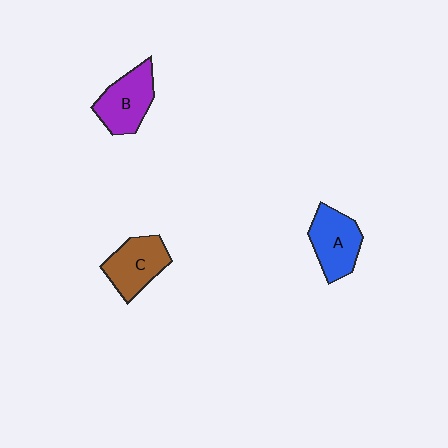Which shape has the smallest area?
Shape C (brown).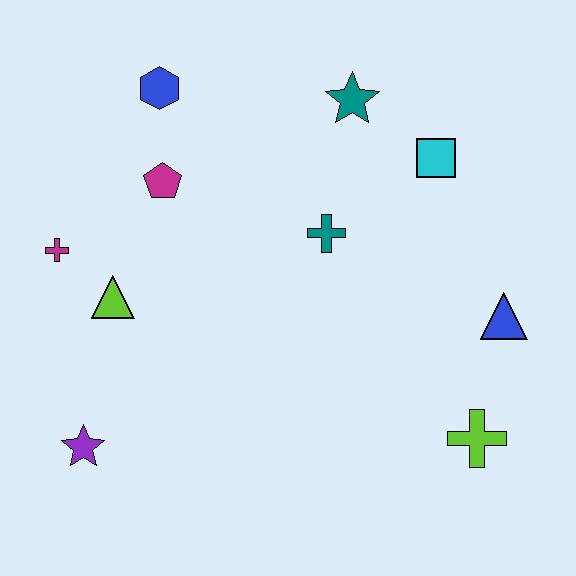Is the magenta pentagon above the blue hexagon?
No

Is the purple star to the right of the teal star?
No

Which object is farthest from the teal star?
The purple star is farthest from the teal star.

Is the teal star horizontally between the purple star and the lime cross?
Yes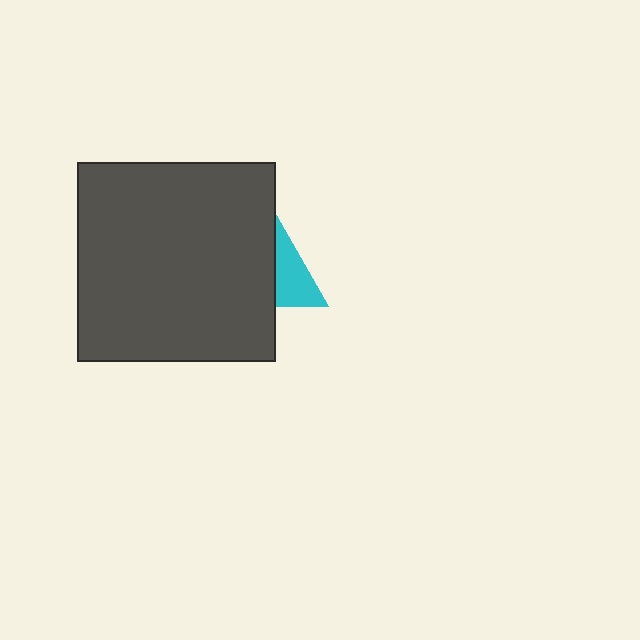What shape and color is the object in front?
The object in front is a dark gray square.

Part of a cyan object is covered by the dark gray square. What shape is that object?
It is a triangle.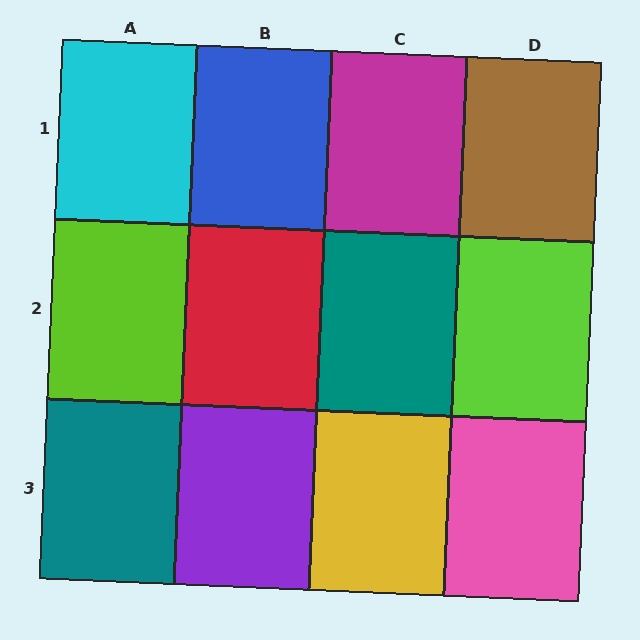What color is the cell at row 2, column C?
Teal.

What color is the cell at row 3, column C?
Yellow.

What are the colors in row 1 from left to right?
Cyan, blue, magenta, brown.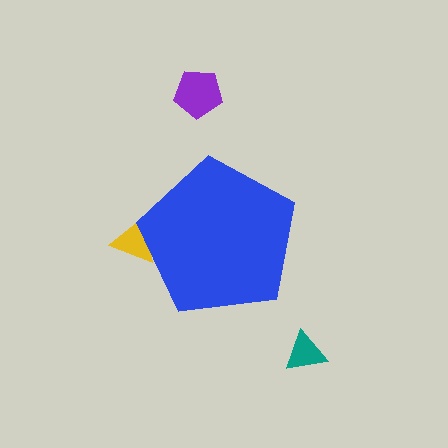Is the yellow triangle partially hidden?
Yes, the yellow triangle is partially hidden behind the blue pentagon.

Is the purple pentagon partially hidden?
No, the purple pentagon is fully visible.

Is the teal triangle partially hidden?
No, the teal triangle is fully visible.